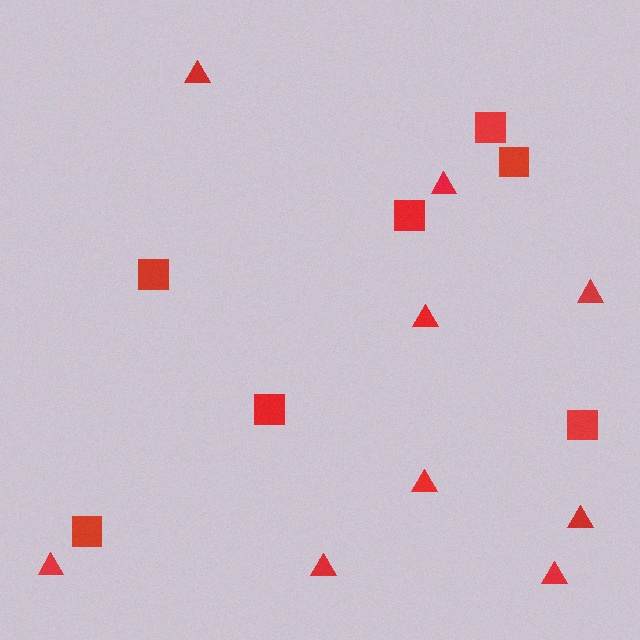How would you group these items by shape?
There are 2 groups: one group of triangles (9) and one group of squares (7).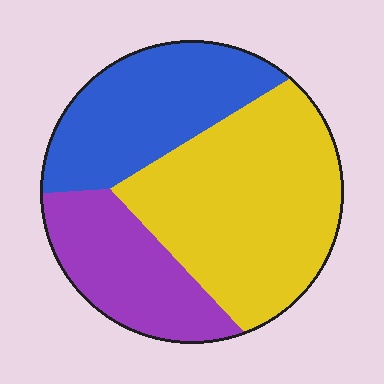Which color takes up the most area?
Yellow, at roughly 45%.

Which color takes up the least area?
Purple, at roughly 25%.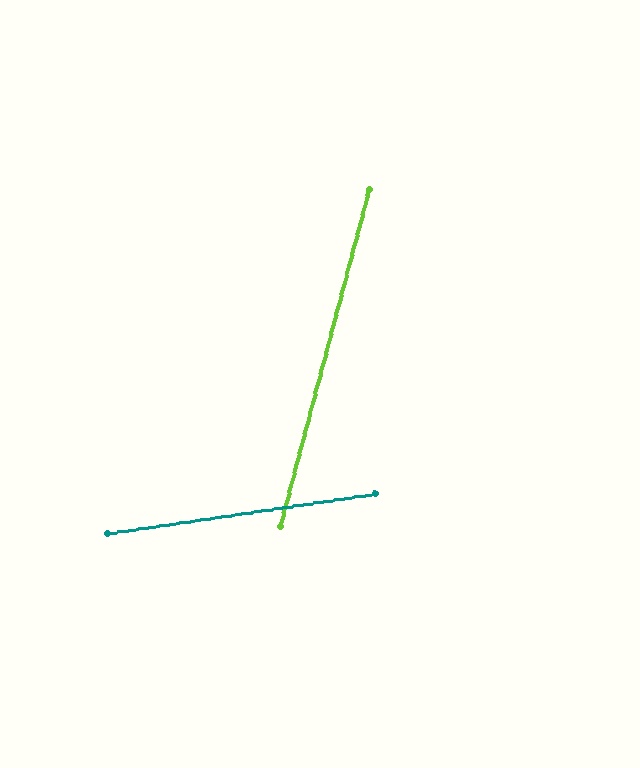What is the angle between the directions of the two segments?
Approximately 67 degrees.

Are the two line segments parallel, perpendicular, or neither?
Neither parallel nor perpendicular — they differ by about 67°.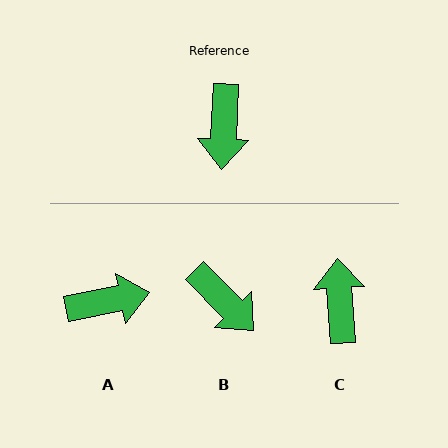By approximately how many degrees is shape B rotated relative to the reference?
Approximately 48 degrees counter-clockwise.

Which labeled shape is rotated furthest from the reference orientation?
C, about 173 degrees away.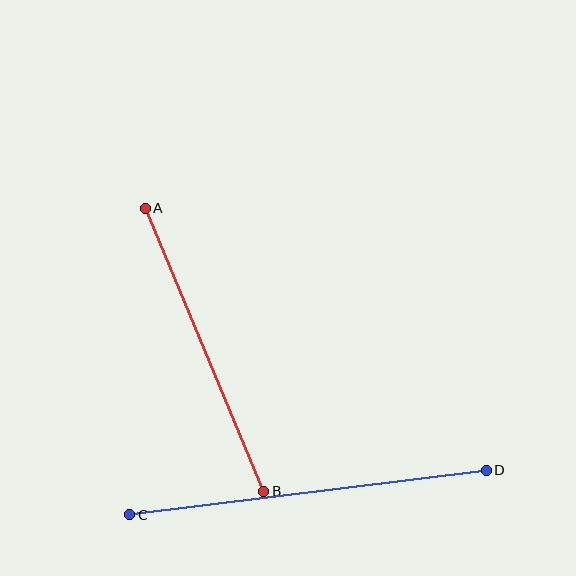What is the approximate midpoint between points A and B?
The midpoint is at approximately (205, 350) pixels.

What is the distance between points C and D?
The distance is approximately 359 pixels.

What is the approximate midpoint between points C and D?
The midpoint is at approximately (308, 492) pixels.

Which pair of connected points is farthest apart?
Points C and D are farthest apart.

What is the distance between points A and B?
The distance is approximately 307 pixels.